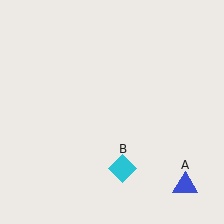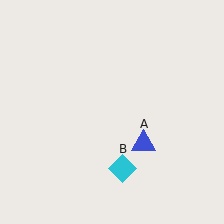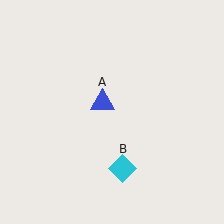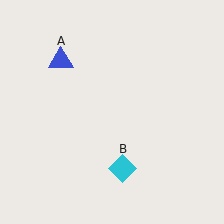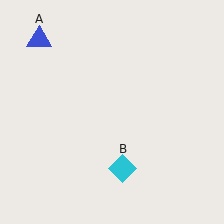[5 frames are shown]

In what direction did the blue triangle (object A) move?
The blue triangle (object A) moved up and to the left.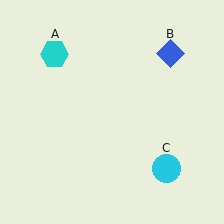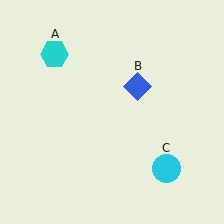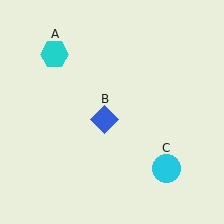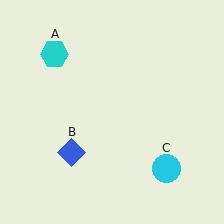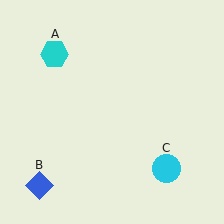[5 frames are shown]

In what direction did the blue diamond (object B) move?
The blue diamond (object B) moved down and to the left.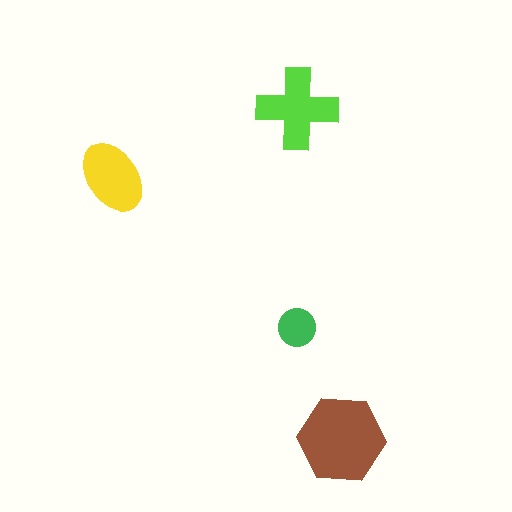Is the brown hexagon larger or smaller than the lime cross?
Larger.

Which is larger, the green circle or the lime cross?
The lime cross.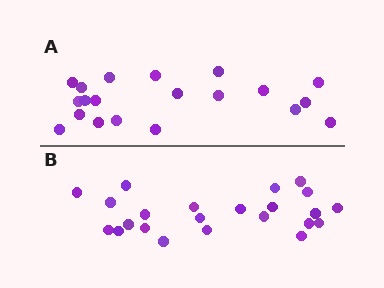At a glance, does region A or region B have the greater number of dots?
Region B (the bottom region) has more dots.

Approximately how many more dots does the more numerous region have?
Region B has just a few more — roughly 2 or 3 more dots than region A.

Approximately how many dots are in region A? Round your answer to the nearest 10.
About 20 dots.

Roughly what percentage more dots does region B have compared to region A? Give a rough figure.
About 15% more.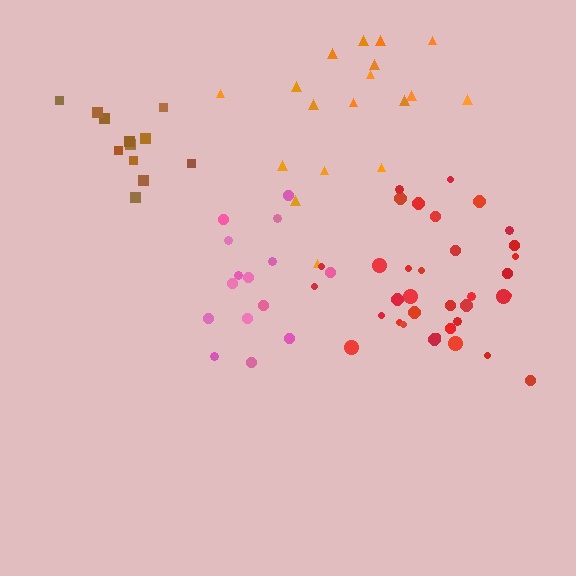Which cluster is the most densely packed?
Pink.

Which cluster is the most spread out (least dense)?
Orange.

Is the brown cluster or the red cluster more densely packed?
Brown.